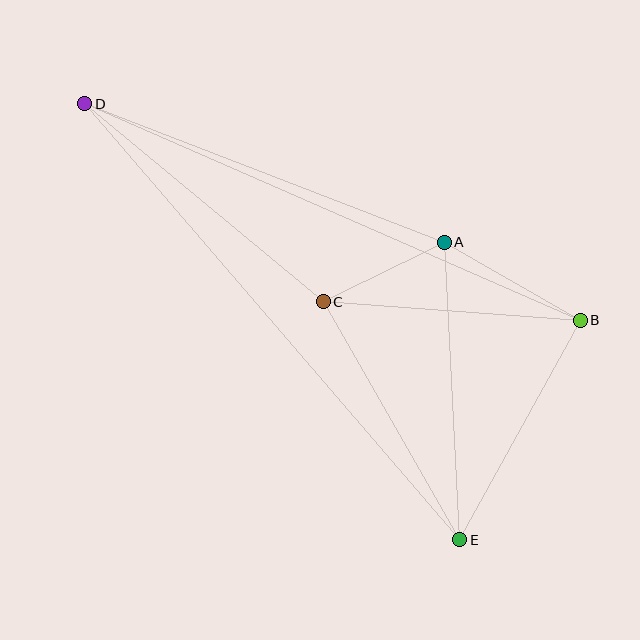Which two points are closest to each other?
Points A and C are closest to each other.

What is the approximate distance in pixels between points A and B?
The distance between A and B is approximately 157 pixels.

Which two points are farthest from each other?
Points D and E are farthest from each other.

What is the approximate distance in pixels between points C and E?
The distance between C and E is approximately 275 pixels.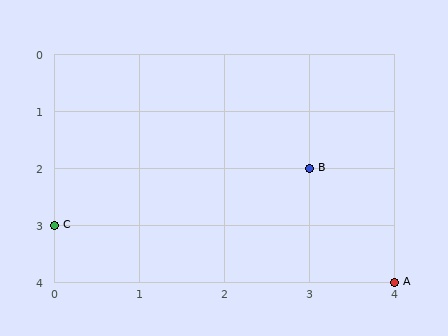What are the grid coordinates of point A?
Point A is at grid coordinates (4, 4).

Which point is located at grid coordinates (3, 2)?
Point B is at (3, 2).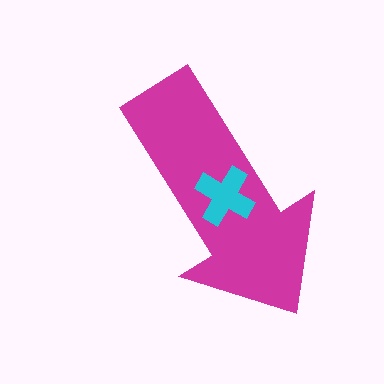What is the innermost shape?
The cyan cross.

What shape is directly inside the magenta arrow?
The cyan cross.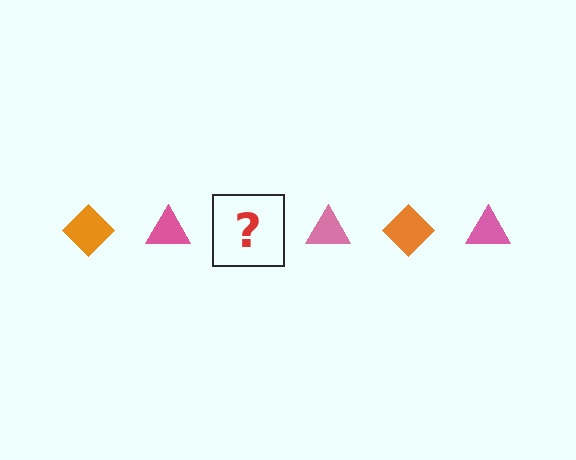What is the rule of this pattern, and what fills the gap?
The rule is that the pattern alternates between orange diamond and pink triangle. The gap should be filled with an orange diamond.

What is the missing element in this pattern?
The missing element is an orange diamond.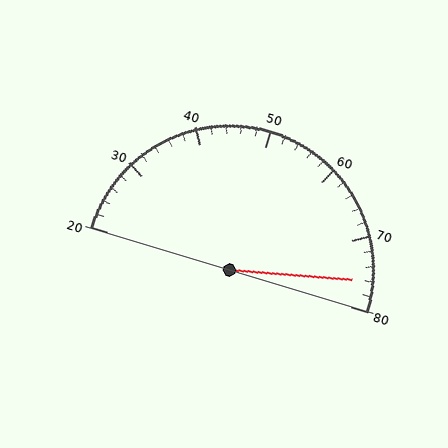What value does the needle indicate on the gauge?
The needle indicates approximately 76.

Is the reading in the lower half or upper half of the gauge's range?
The reading is in the upper half of the range (20 to 80).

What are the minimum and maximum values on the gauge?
The gauge ranges from 20 to 80.